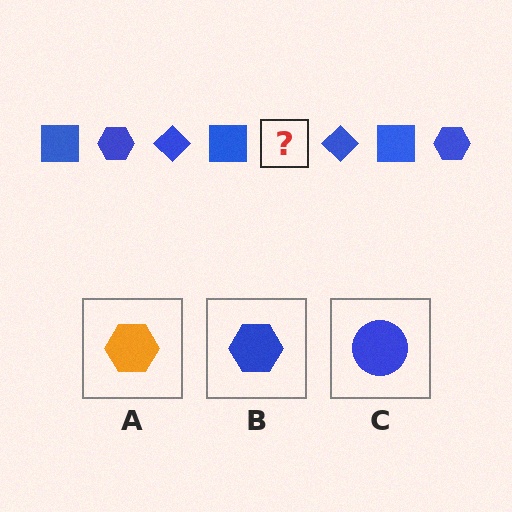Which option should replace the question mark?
Option B.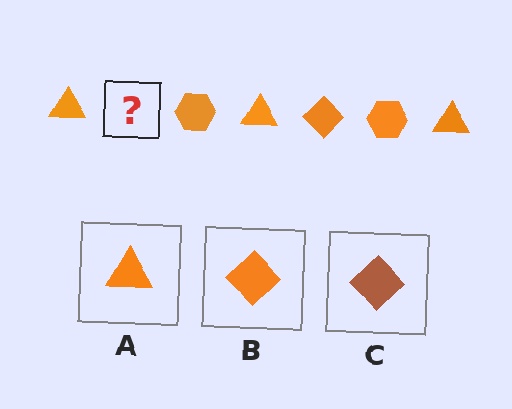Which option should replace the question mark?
Option B.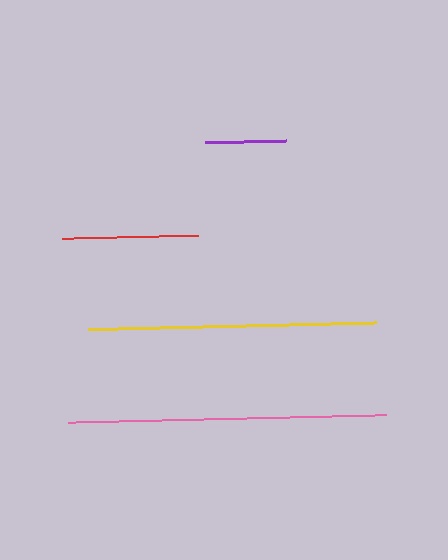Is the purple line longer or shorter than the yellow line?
The yellow line is longer than the purple line.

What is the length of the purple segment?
The purple segment is approximately 81 pixels long.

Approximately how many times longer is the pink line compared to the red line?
The pink line is approximately 2.3 times the length of the red line.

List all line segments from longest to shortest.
From longest to shortest: pink, yellow, red, purple.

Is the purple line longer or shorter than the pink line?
The pink line is longer than the purple line.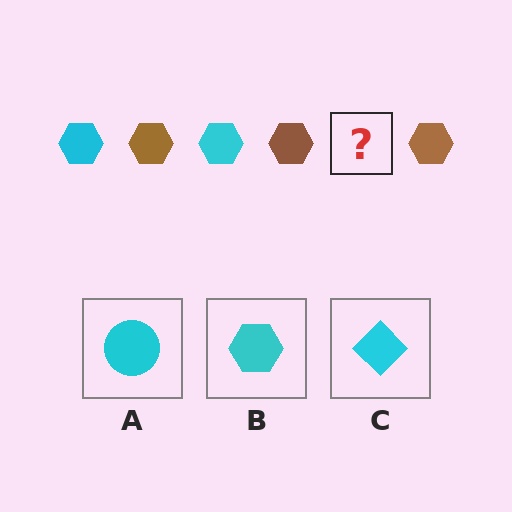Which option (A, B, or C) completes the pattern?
B.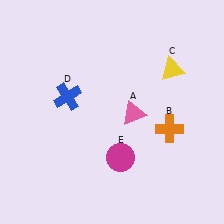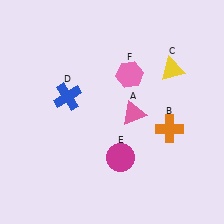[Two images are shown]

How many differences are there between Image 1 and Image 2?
There is 1 difference between the two images.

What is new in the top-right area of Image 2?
A pink hexagon (F) was added in the top-right area of Image 2.